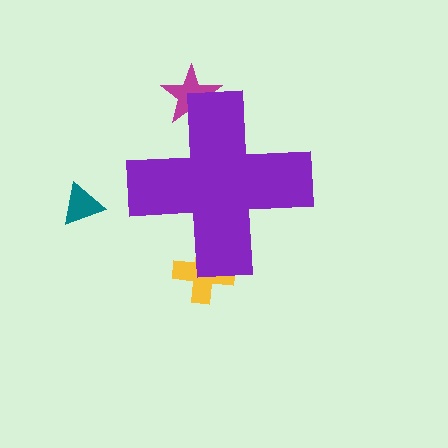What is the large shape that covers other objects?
A purple cross.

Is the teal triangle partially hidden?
No, the teal triangle is fully visible.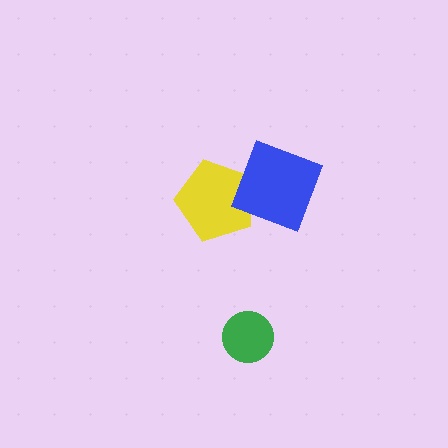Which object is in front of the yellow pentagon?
The blue diamond is in front of the yellow pentagon.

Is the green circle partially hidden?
No, no other shape covers it.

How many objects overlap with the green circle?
0 objects overlap with the green circle.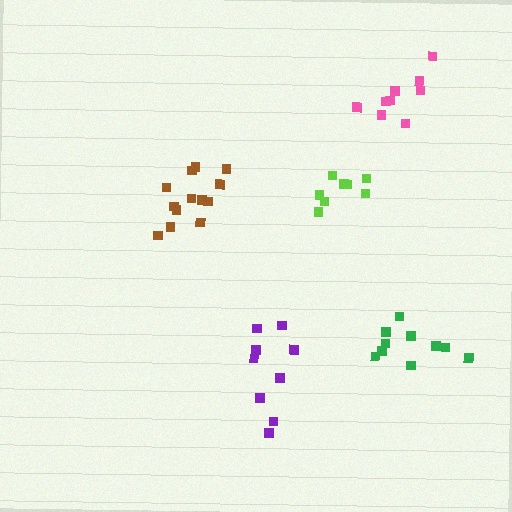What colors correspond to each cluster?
The clusters are colored: lime, green, purple, brown, pink.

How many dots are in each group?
Group 1: 8 dots, Group 2: 10 dots, Group 3: 9 dots, Group 4: 13 dots, Group 5: 9 dots (49 total).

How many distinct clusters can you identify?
There are 5 distinct clusters.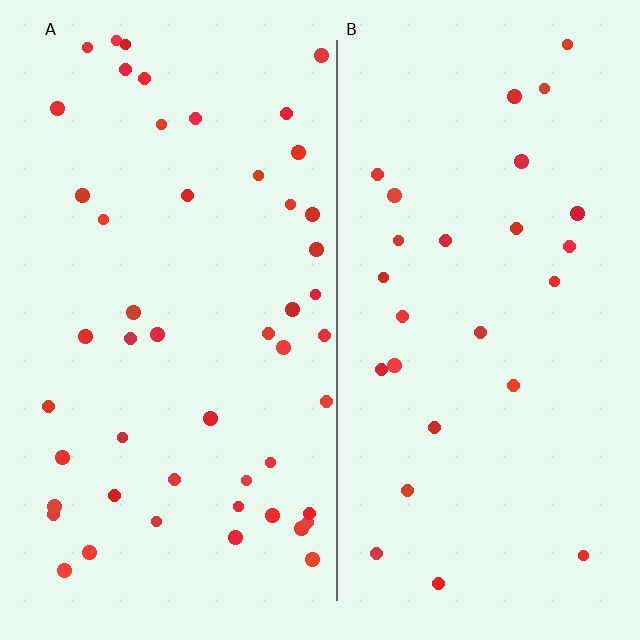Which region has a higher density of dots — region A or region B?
A (the left).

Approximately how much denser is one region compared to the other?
Approximately 1.9× — region A over region B.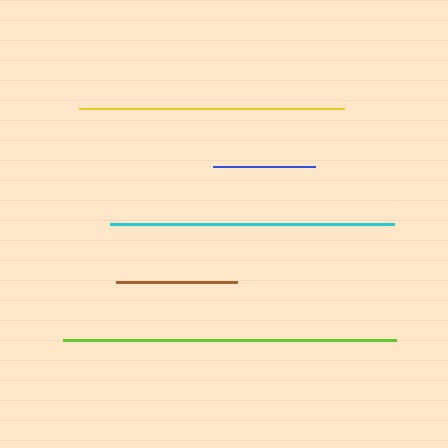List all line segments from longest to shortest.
From longest to shortest: lime, cyan, yellow, brown, blue.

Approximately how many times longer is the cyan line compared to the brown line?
The cyan line is approximately 2.3 times the length of the brown line.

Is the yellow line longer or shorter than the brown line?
The yellow line is longer than the brown line.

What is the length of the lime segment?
The lime segment is approximately 333 pixels long.